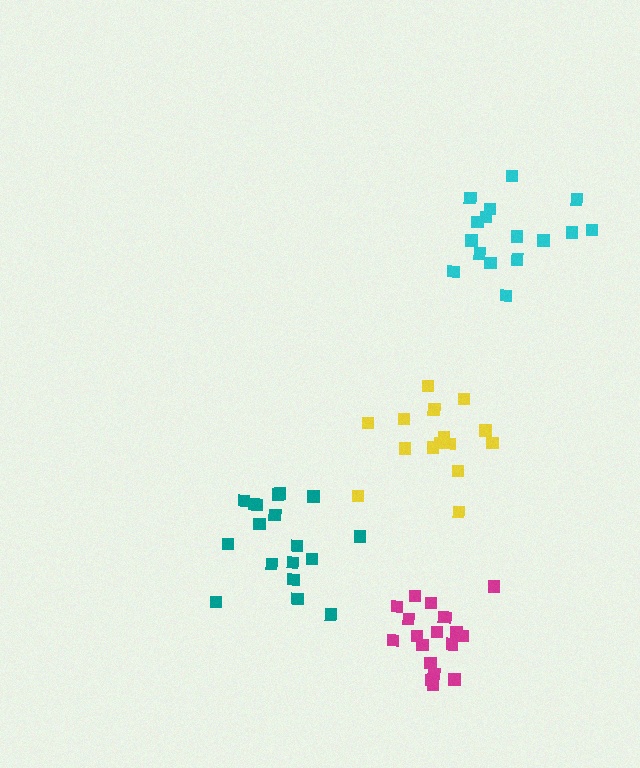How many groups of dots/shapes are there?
There are 4 groups.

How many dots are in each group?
Group 1: 16 dots, Group 2: 18 dots, Group 3: 15 dots, Group 4: 19 dots (68 total).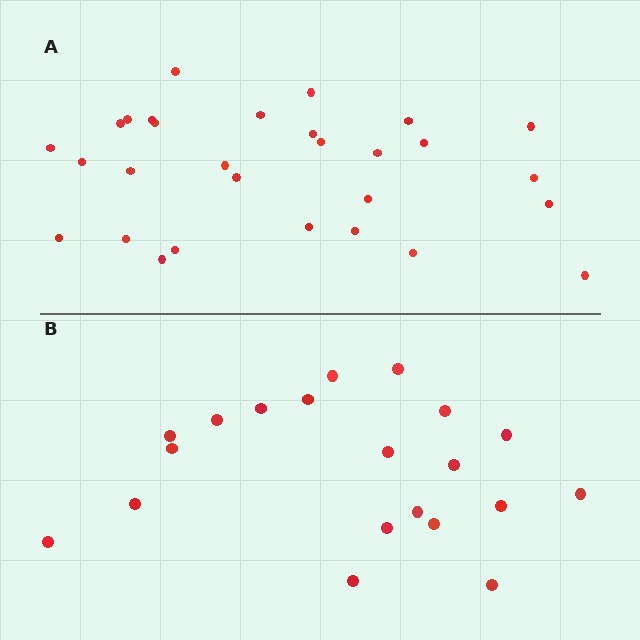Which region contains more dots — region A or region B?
Region A (the top region) has more dots.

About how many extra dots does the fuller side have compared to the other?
Region A has roughly 8 or so more dots than region B.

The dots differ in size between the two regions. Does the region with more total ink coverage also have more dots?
No. Region B has more total ink coverage because its dots are larger, but region A actually contains more individual dots. Total area can be misleading — the number of items is what matters here.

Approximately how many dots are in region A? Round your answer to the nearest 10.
About 30 dots. (The exact count is 29, which rounds to 30.)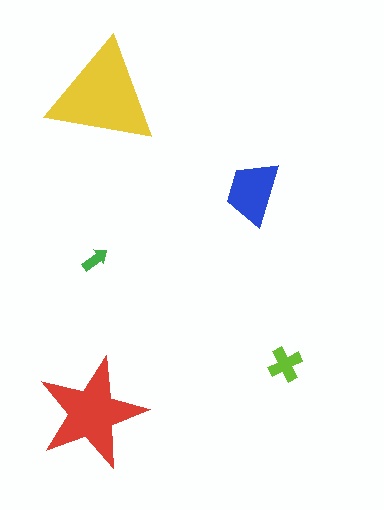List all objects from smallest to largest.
The green arrow, the lime cross, the blue trapezoid, the red star, the yellow triangle.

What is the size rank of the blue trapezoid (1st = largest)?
3rd.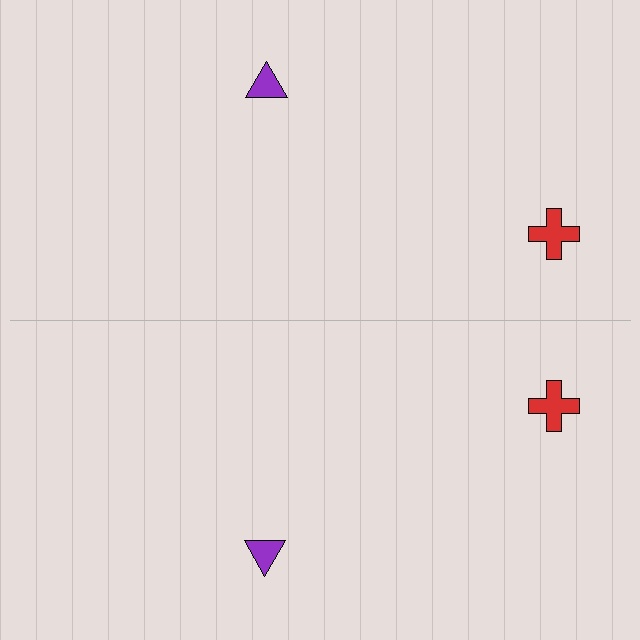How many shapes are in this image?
There are 4 shapes in this image.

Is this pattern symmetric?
Yes, this pattern has bilateral (reflection) symmetry.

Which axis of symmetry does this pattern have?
The pattern has a horizontal axis of symmetry running through the center of the image.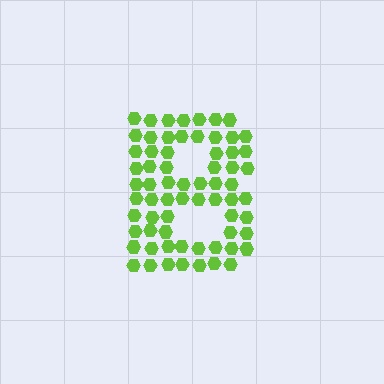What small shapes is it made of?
It is made of small hexagons.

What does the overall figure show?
The overall figure shows the letter B.